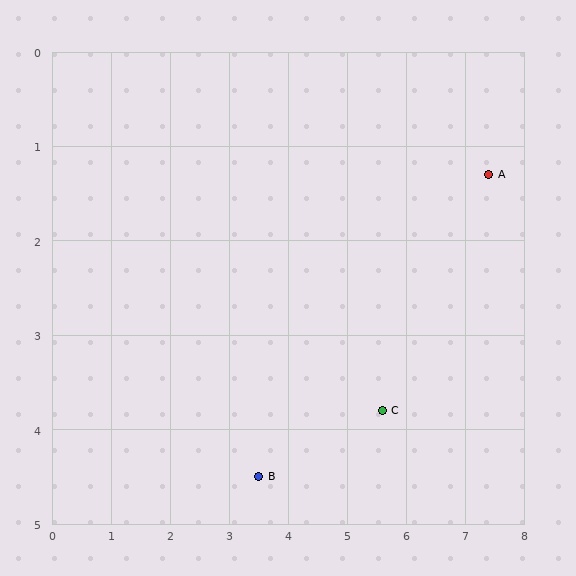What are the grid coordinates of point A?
Point A is at approximately (7.4, 1.3).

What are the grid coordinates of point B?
Point B is at approximately (3.5, 4.5).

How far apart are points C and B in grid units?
Points C and B are about 2.2 grid units apart.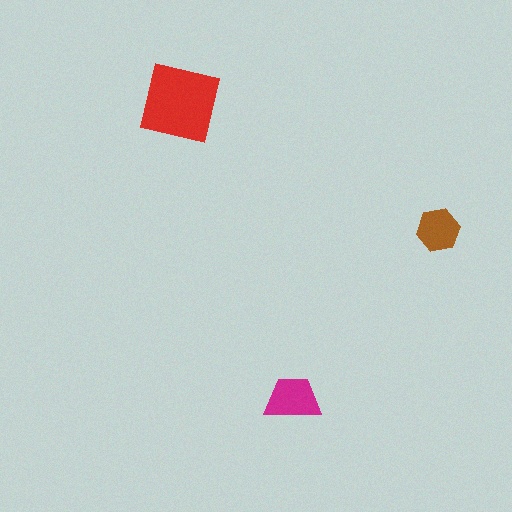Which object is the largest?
The red square.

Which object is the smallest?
The brown hexagon.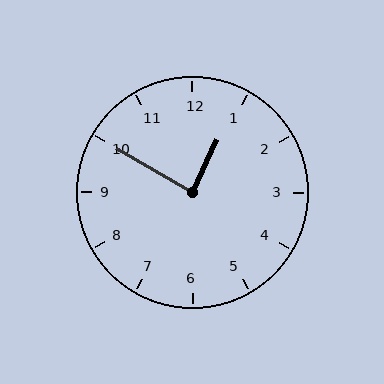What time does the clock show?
12:50.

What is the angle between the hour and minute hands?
Approximately 85 degrees.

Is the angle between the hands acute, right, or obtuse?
It is right.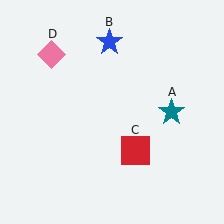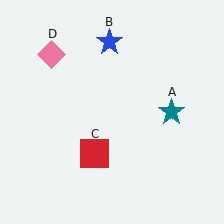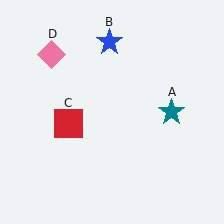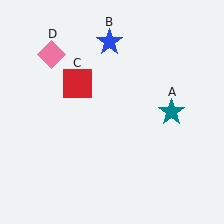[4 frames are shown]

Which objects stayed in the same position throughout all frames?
Teal star (object A) and blue star (object B) and pink diamond (object D) remained stationary.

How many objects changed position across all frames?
1 object changed position: red square (object C).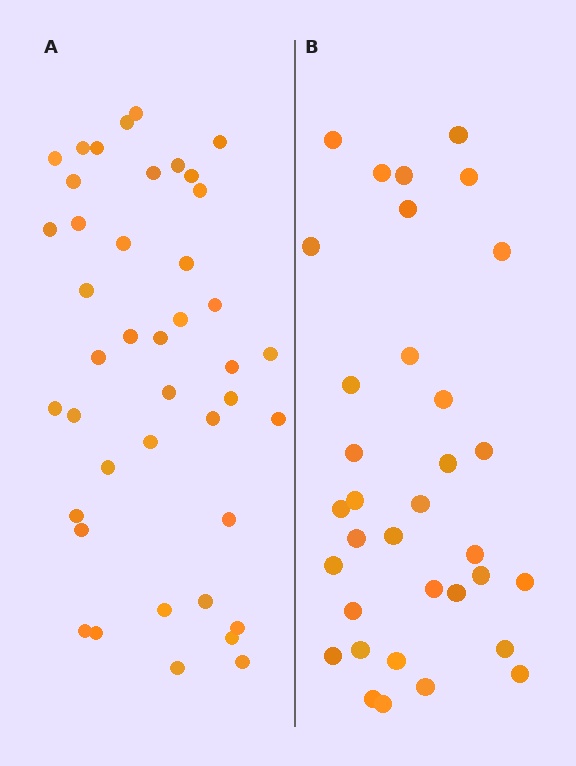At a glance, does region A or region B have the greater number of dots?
Region A (the left region) has more dots.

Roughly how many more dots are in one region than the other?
Region A has roughly 8 or so more dots than region B.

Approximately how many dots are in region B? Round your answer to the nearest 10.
About 30 dots. (The exact count is 34, which rounds to 30.)